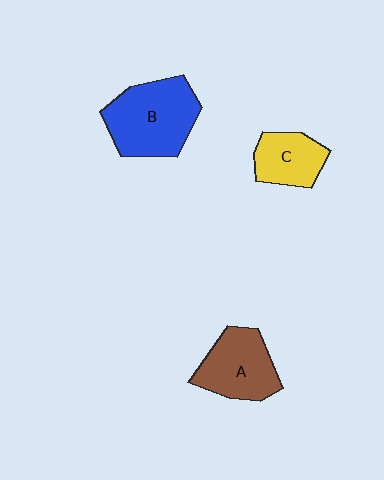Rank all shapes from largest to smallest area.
From largest to smallest: B (blue), A (brown), C (yellow).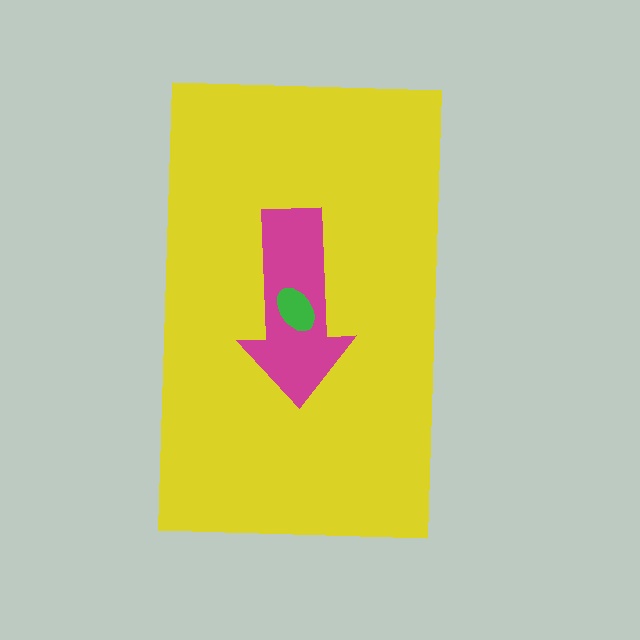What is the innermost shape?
The green ellipse.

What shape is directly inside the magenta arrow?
The green ellipse.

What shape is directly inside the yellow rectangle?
The magenta arrow.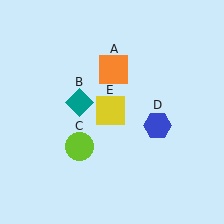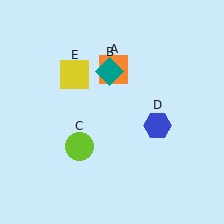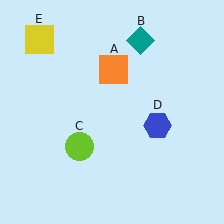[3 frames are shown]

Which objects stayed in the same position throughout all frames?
Orange square (object A) and lime circle (object C) and blue hexagon (object D) remained stationary.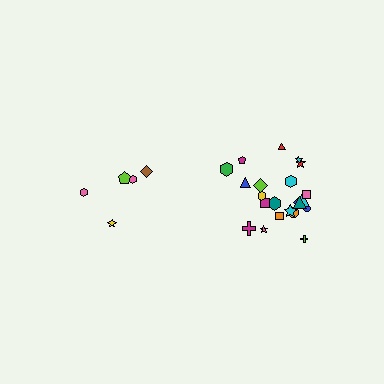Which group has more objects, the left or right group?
The right group.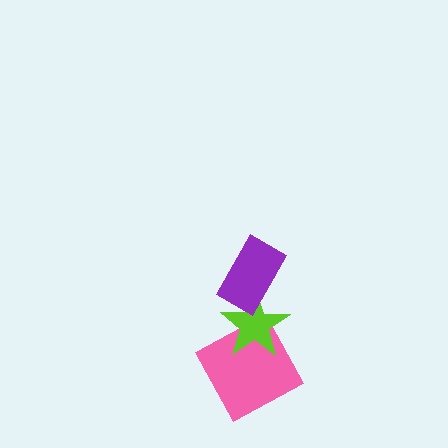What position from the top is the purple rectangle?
The purple rectangle is 1st from the top.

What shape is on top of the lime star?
The purple rectangle is on top of the lime star.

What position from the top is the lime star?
The lime star is 2nd from the top.